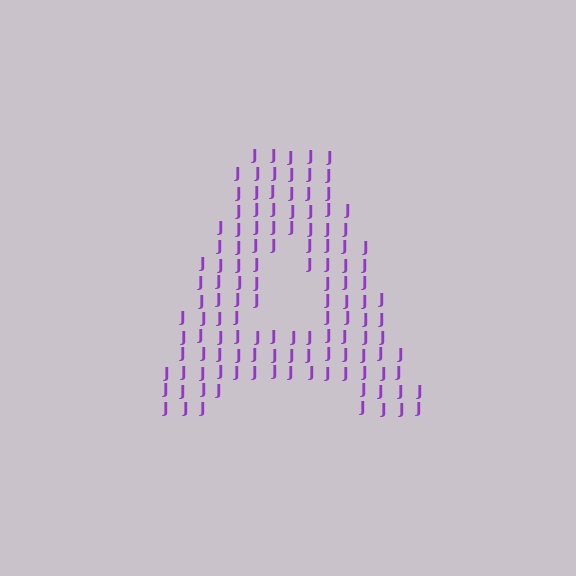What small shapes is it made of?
It is made of small letter J's.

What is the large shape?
The large shape is the letter A.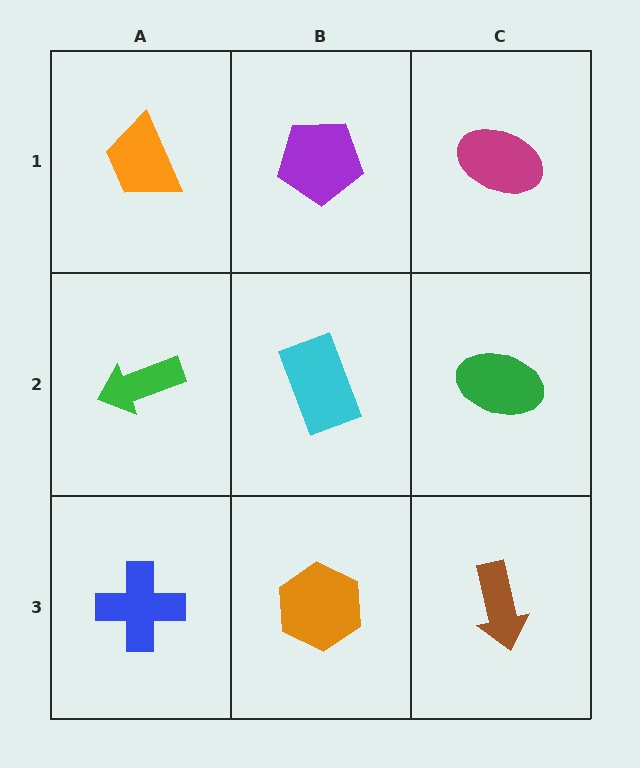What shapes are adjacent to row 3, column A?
A green arrow (row 2, column A), an orange hexagon (row 3, column B).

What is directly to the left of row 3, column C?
An orange hexagon.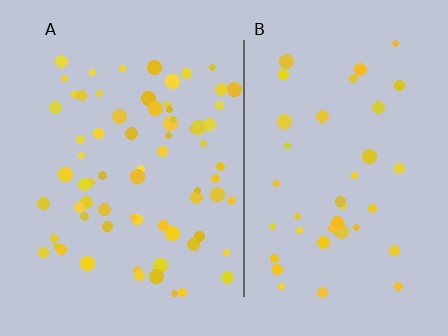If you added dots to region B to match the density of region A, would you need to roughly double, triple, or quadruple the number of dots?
Approximately double.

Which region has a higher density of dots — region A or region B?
A (the left).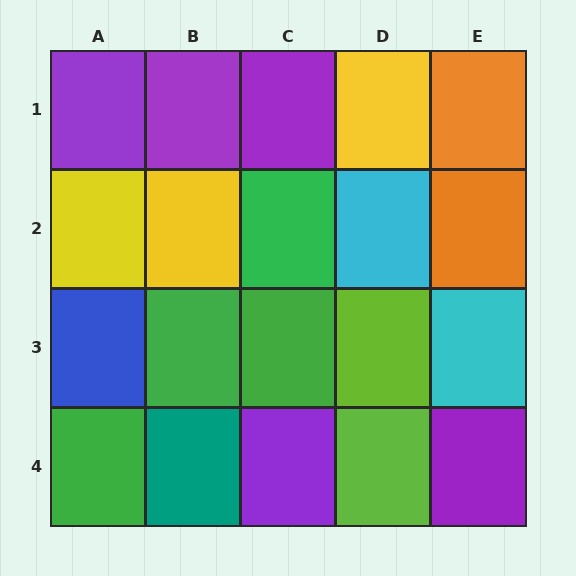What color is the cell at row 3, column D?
Lime.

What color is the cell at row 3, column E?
Cyan.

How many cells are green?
4 cells are green.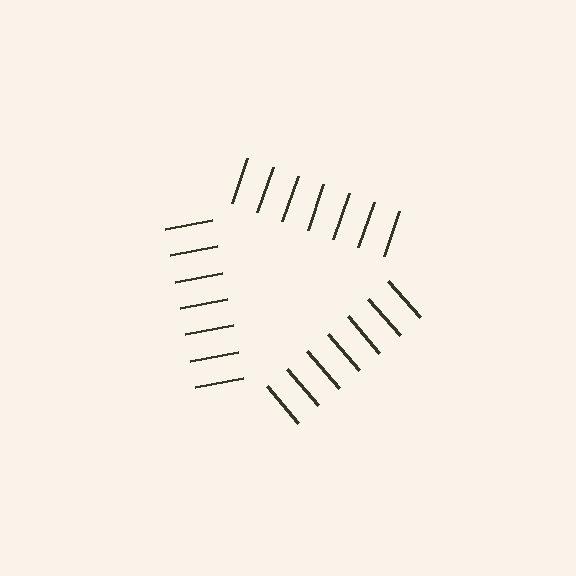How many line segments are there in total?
21 — 7 along each of the 3 edges.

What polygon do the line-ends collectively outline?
An illusory triangle — the line segments terminate on its edges but no continuous stroke is drawn.